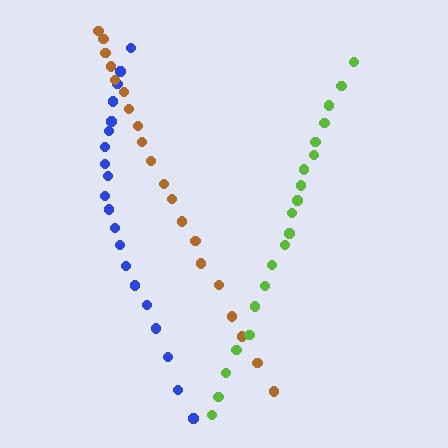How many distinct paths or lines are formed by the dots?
There are 3 distinct paths.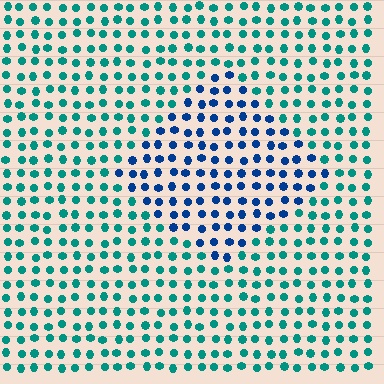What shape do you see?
I see a diamond.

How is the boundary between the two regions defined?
The boundary is defined purely by a slight shift in hue (about 43 degrees). Spacing, size, and orientation are identical on both sides.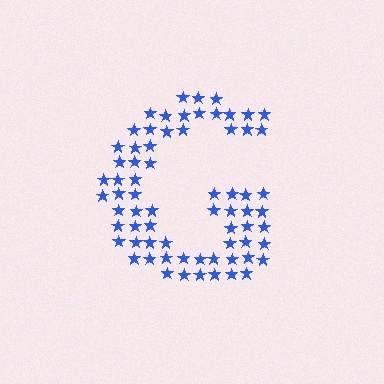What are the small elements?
The small elements are stars.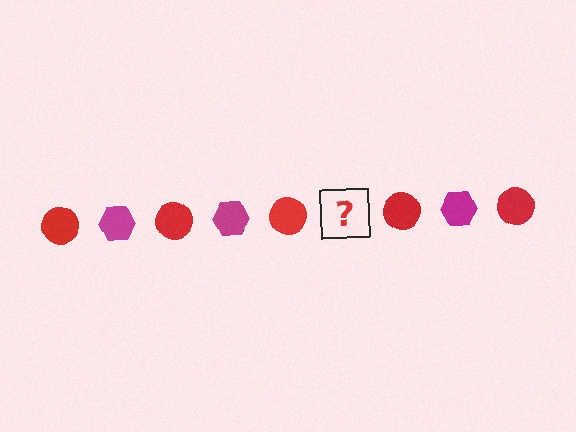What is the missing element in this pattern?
The missing element is a magenta hexagon.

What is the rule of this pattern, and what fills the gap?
The rule is that the pattern alternates between red circle and magenta hexagon. The gap should be filled with a magenta hexagon.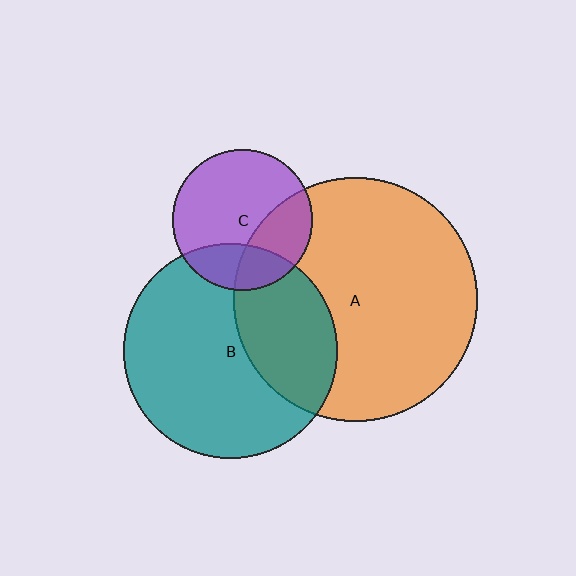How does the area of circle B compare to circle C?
Approximately 2.3 times.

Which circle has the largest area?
Circle A (orange).